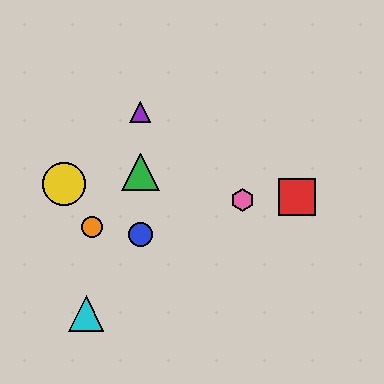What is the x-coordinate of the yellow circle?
The yellow circle is at x≈64.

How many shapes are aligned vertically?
3 shapes (the blue circle, the green triangle, the purple triangle) are aligned vertically.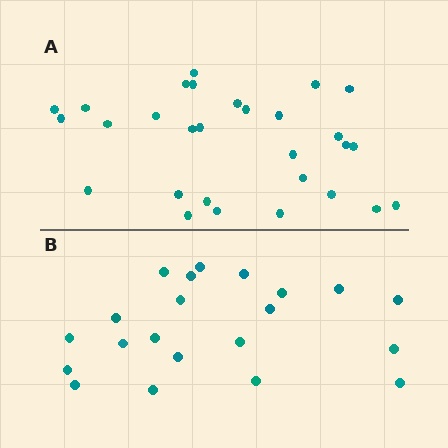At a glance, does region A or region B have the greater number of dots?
Region A (the top region) has more dots.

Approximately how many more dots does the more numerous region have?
Region A has roughly 8 or so more dots than region B.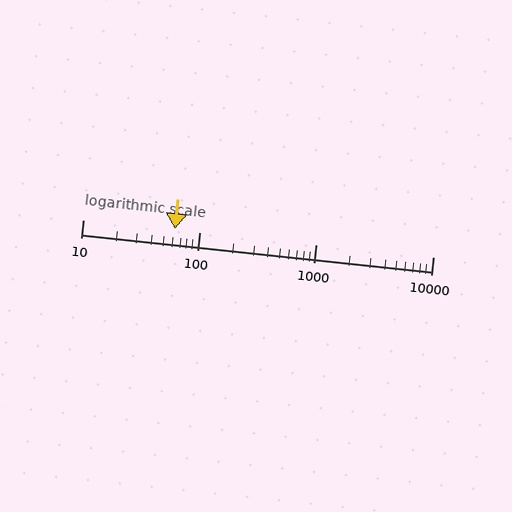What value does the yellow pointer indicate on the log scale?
The pointer indicates approximately 62.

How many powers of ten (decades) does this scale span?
The scale spans 3 decades, from 10 to 10000.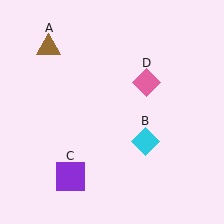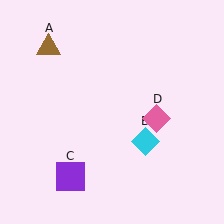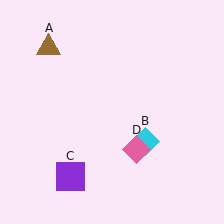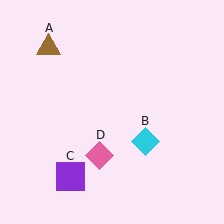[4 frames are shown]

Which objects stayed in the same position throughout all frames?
Brown triangle (object A) and cyan diamond (object B) and purple square (object C) remained stationary.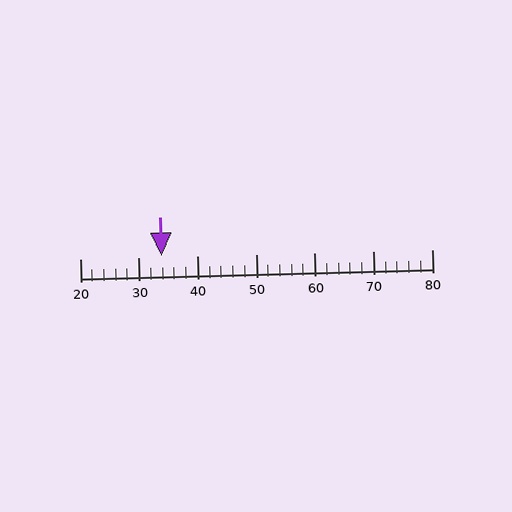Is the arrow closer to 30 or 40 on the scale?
The arrow is closer to 30.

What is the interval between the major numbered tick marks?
The major tick marks are spaced 10 units apart.